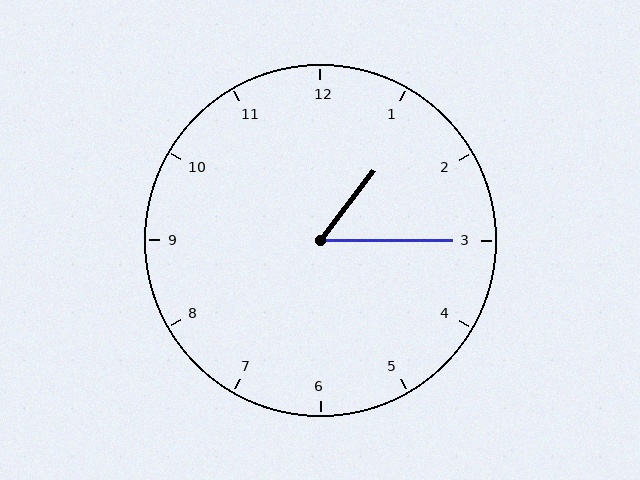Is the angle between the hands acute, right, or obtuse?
It is acute.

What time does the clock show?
1:15.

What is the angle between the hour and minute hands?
Approximately 52 degrees.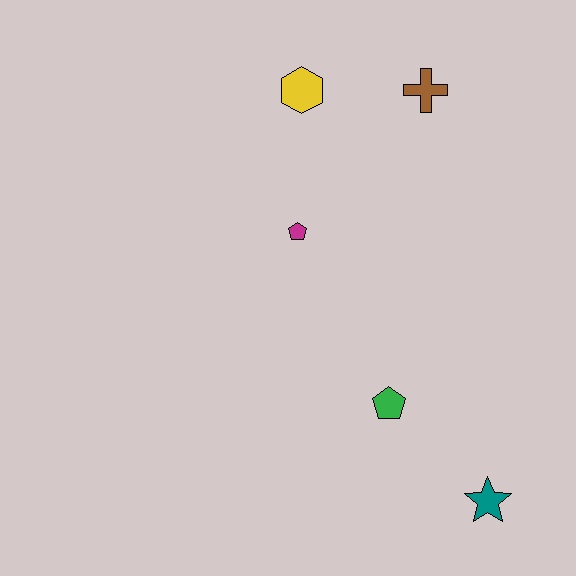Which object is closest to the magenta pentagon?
The yellow hexagon is closest to the magenta pentagon.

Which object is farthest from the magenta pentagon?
The teal star is farthest from the magenta pentagon.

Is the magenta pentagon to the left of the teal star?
Yes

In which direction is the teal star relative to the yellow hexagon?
The teal star is below the yellow hexagon.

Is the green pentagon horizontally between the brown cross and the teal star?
No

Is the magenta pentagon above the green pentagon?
Yes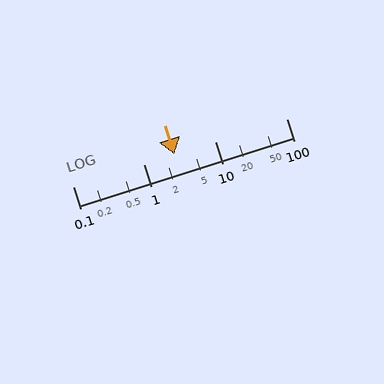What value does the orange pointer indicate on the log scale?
The pointer indicates approximately 2.7.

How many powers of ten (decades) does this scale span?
The scale spans 3 decades, from 0.1 to 100.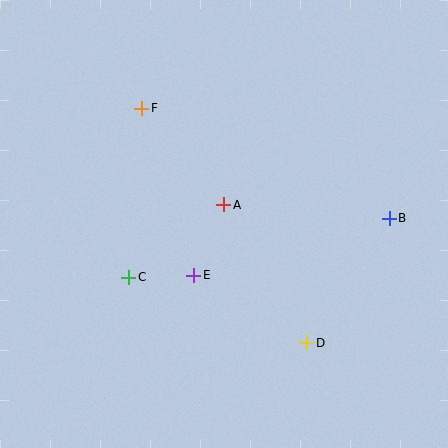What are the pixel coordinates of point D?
Point D is at (307, 343).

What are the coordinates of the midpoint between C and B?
The midpoint between C and B is at (259, 248).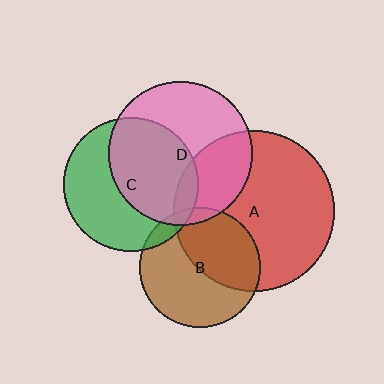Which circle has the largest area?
Circle A (red).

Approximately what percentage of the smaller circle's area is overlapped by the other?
Approximately 45%.